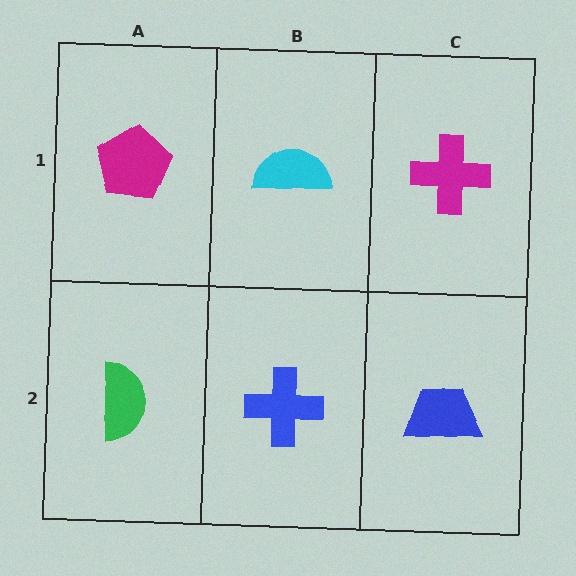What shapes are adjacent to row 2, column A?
A magenta pentagon (row 1, column A), a blue cross (row 2, column B).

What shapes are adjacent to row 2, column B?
A cyan semicircle (row 1, column B), a green semicircle (row 2, column A), a blue trapezoid (row 2, column C).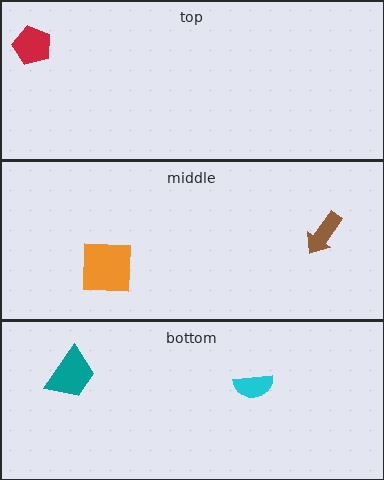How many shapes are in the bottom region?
2.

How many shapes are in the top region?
1.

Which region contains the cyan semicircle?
The bottom region.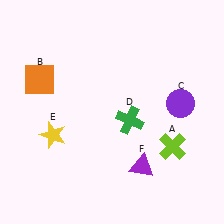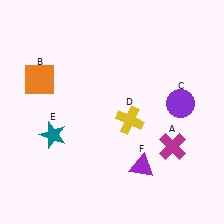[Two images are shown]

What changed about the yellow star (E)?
In Image 1, E is yellow. In Image 2, it changed to teal.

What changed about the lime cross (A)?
In Image 1, A is lime. In Image 2, it changed to magenta.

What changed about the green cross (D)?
In Image 1, D is green. In Image 2, it changed to yellow.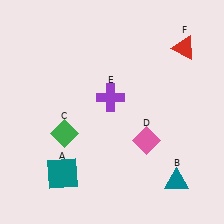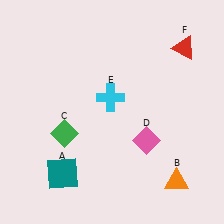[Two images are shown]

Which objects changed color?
B changed from teal to orange. E changed from purple to cyan.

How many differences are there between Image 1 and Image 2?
There are 2 differences between the two images.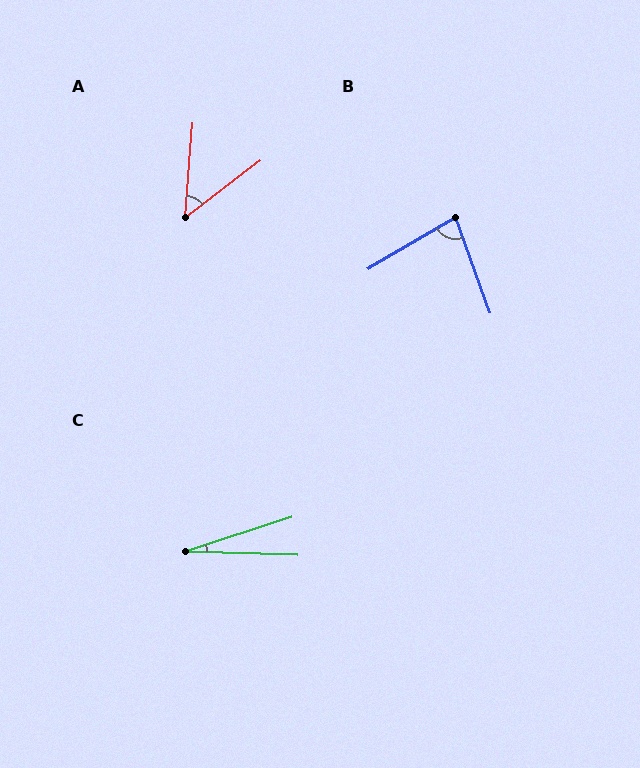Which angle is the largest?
B, at approximately 79 degrees.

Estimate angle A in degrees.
Approximately 48 degrees.